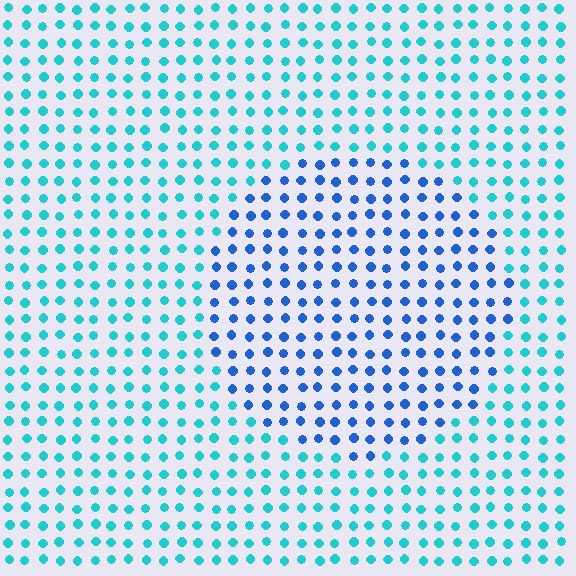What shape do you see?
I see a circle.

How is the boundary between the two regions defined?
The boundary is defined purely by a slight shift in hue (about 38 degrees). Spacing, size, and orientation are identical on both sides.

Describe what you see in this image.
The image is filled with small cyan elements in a uniform arrangement. A circle-shaped region is visible where the elements are tinted to a slightly different hue, forming a subtle color boundary.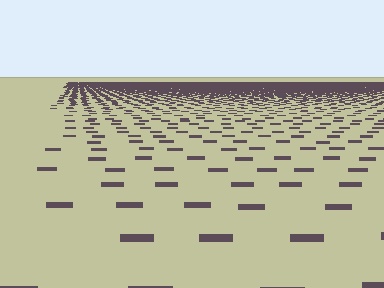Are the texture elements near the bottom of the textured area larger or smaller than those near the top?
Larger. Near the bottom, elements are closer to the viewer and appear at a bigger on-screen size.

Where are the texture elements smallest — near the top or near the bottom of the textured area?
Near the top.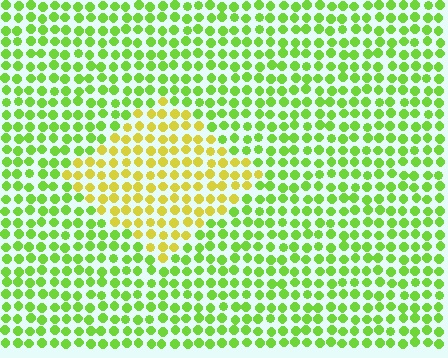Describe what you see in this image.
The image is filled with small lime elements in a uniform arrangement. A diamond-shaped region is visible where the elements are tinted to a slightly different hue, forming a subtle color boundary.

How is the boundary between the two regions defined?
The boundary is defined purely by a slight shift in hue (about 42 degrees). Spacing, size, and orientation are identical on both sides.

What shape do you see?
I see a diamond.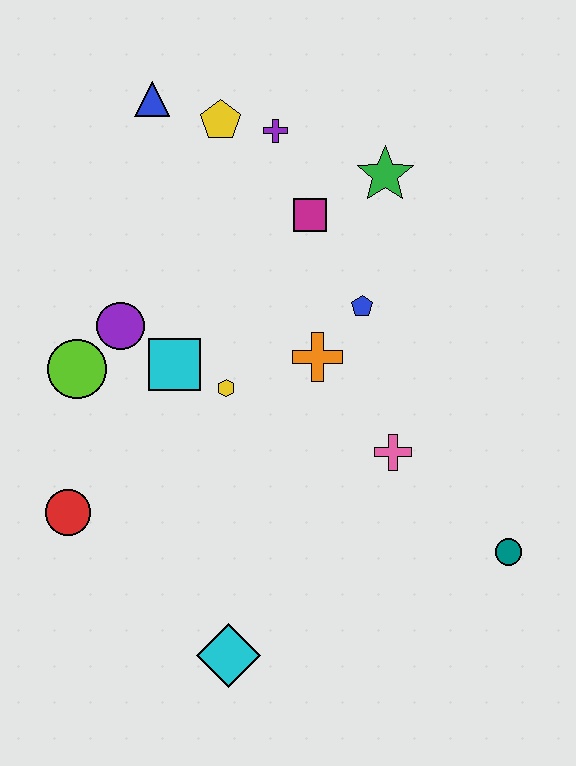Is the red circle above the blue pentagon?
No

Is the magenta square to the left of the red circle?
No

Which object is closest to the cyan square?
The yellow hexagon is closest to the cyan square.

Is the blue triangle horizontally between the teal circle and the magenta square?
No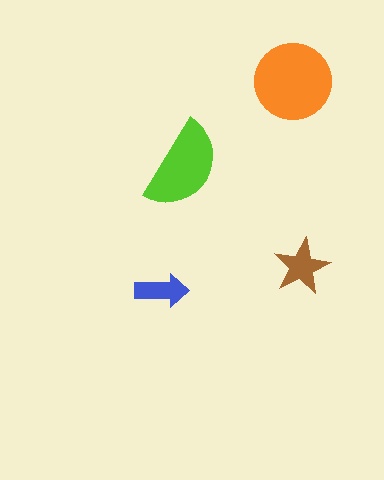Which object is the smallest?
The blue arrow.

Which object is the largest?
The orange circle.